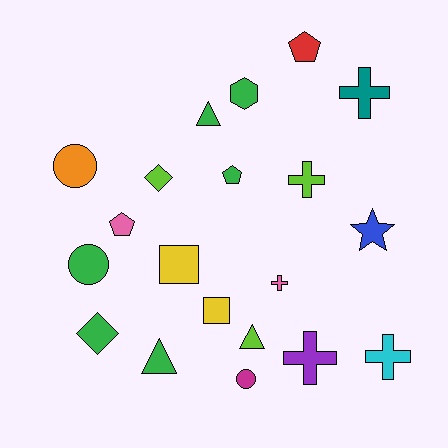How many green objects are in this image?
There are 6 green objects.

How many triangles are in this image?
There are 3 triangles.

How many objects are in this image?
There are 20 objects.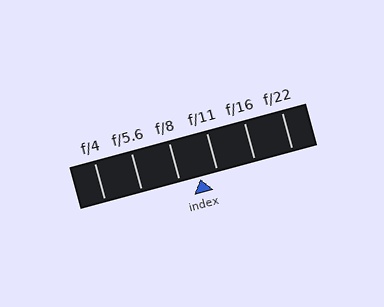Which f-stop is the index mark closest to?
The index mark is closest to f/11.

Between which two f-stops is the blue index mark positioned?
The index mark is between f/8 and f/11.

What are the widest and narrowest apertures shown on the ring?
The widest aperture shown is f/4 and the narrowest is f/22.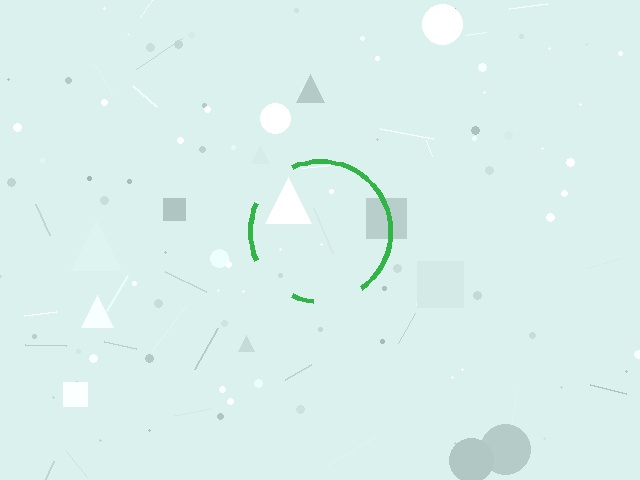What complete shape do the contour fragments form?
The contour fragments form a circle.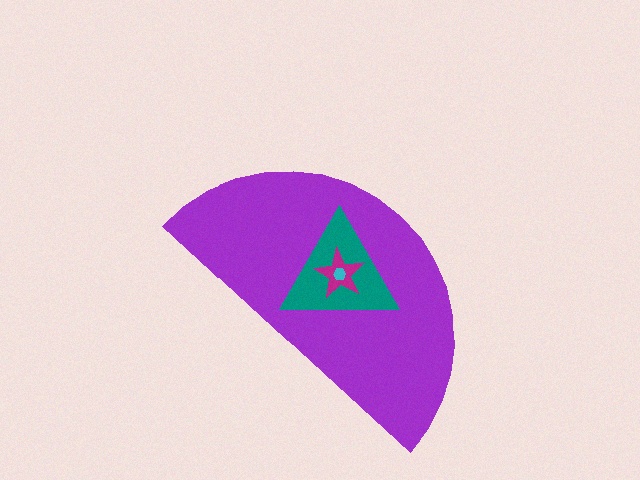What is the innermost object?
The cyan hexagon.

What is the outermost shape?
The purple semicircle.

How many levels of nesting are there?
4.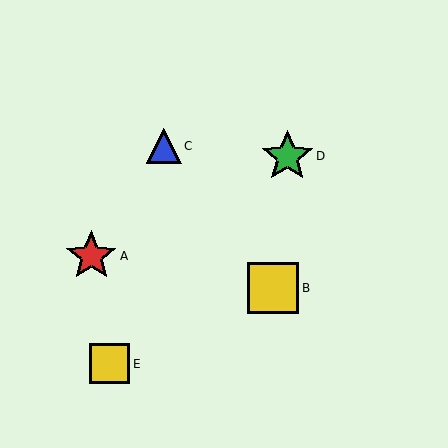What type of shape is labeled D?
Shape D is a green star.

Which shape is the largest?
The green star (labeled D) is the largest.